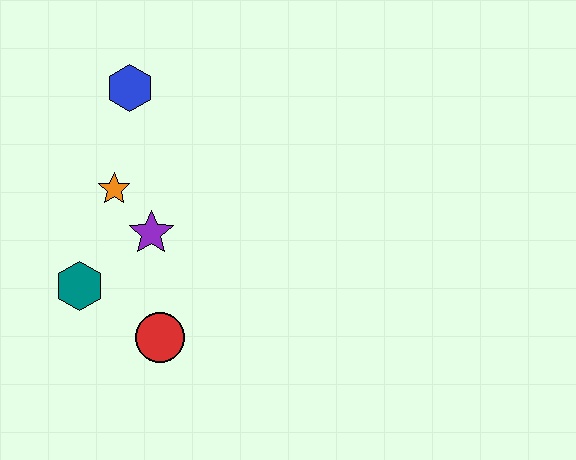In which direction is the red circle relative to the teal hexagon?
The red circle is to the right of the teal hexagon.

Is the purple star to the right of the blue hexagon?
Yes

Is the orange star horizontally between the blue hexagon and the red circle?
No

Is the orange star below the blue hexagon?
Yes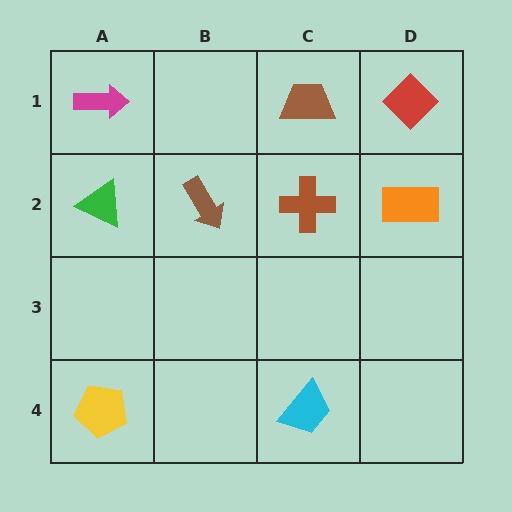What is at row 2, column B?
A brown arrow.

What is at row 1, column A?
A magenta arrow.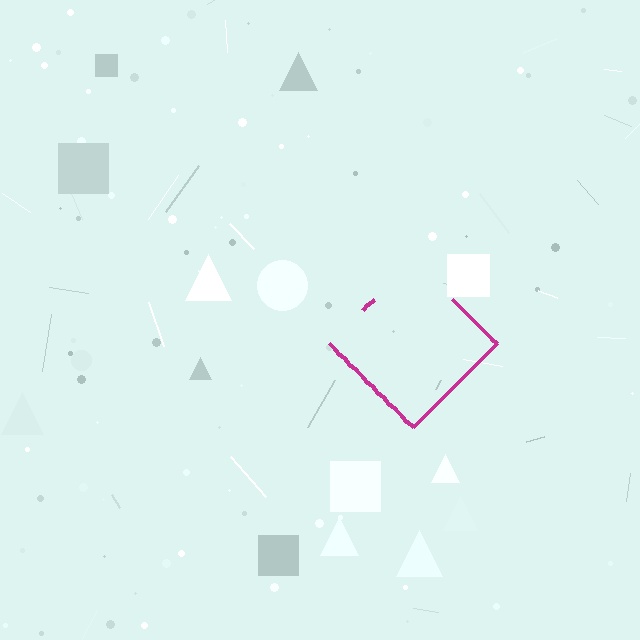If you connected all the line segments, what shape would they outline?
They would outline a diamond.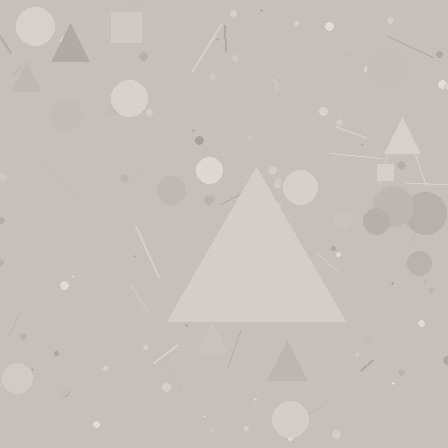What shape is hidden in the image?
A triangle is hidden in the image.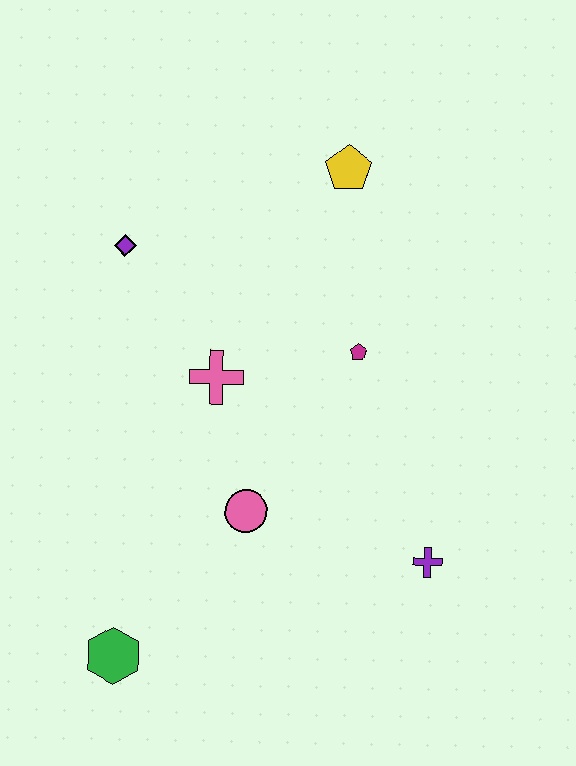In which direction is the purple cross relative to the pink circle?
The purple cross is to the right of the pink circle.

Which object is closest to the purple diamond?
The pink cross is closest to the purple diamond.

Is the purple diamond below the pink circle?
No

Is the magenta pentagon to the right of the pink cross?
Yes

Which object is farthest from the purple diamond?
The purple cross is farthest from the purple diamond.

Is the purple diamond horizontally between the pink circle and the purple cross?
No